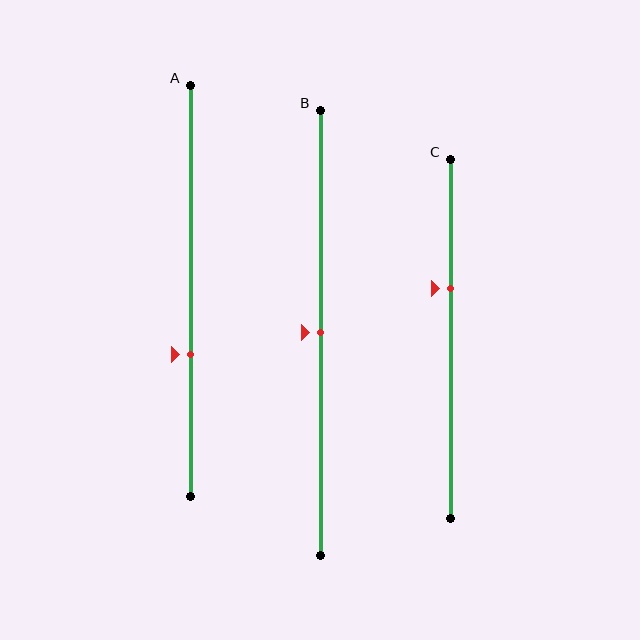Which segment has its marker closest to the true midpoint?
Segment B has its marker closest to the true midpoint.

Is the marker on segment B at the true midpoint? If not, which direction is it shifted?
Yes, the marker on segment B is at the true midpoint.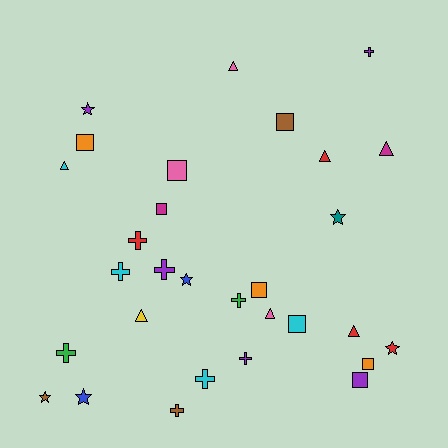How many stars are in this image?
There are 6 stars.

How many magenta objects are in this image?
There are 2 magenta objects.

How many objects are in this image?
There are 30 objects.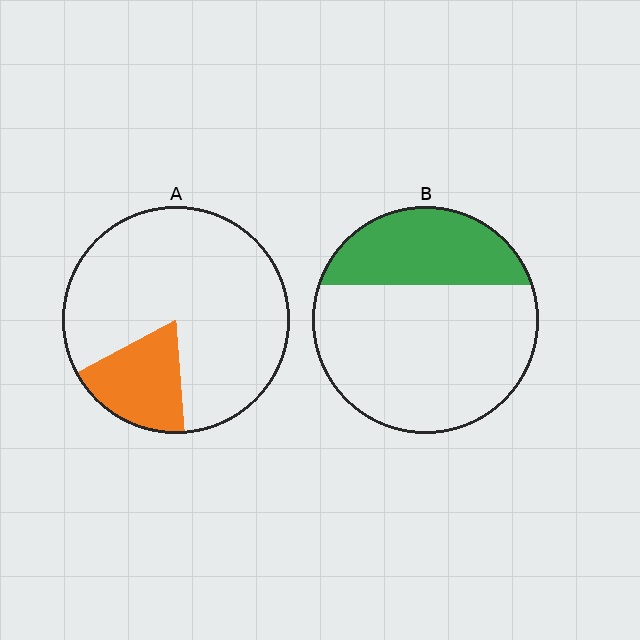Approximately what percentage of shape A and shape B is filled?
A is approximately 20% and B is approximately 30%.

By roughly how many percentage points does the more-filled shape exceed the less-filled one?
By roughly 10 percentage points (B over A).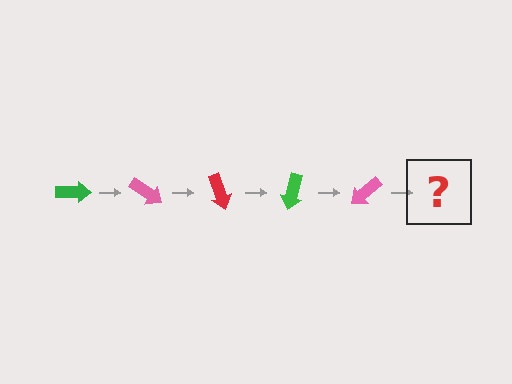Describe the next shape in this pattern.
It should be a red arrow, rotated 175 degrees from the start.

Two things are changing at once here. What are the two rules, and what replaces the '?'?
The two rules are that it rotates 35 degrees each step and the color cycles through green, pink, and red. The '?' should be a red arrow, rotated 175 degrees from the start.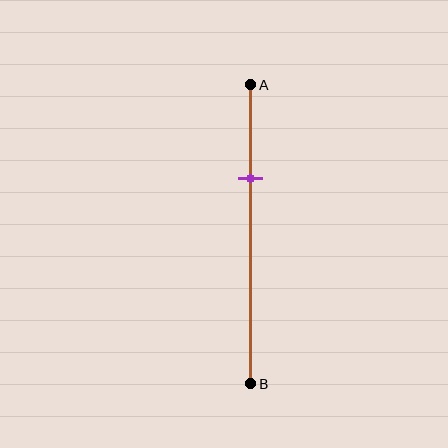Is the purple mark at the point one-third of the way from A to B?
Yes, the mark is approximately at the one-third point.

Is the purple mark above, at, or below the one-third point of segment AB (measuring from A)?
The purple mark is approximately at the one-third point of segment AB.